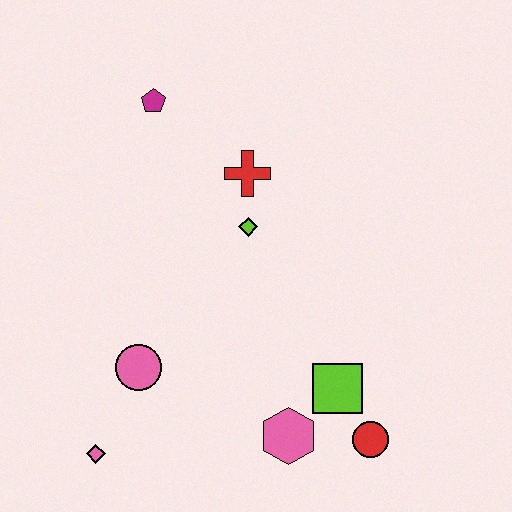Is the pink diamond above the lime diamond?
No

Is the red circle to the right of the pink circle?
Yes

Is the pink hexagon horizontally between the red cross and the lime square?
Yes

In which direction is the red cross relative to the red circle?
The red cross is above the red circle.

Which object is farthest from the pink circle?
The magenta pentagon is farthest from the pink circle.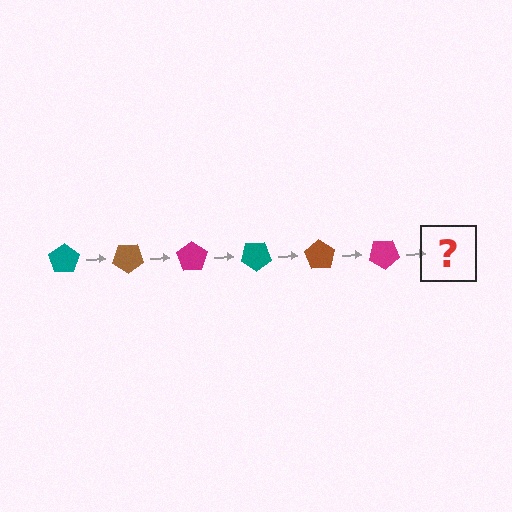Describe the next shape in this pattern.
It should be a teal pentagon, rotated 210 degrees from the start.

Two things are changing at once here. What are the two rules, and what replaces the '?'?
The two rules are that it rotates 35 degrees each step and the color cycles through teal, brown, and magenta. The '?' should be a teal pentagon, rotated 210 degrees from the start.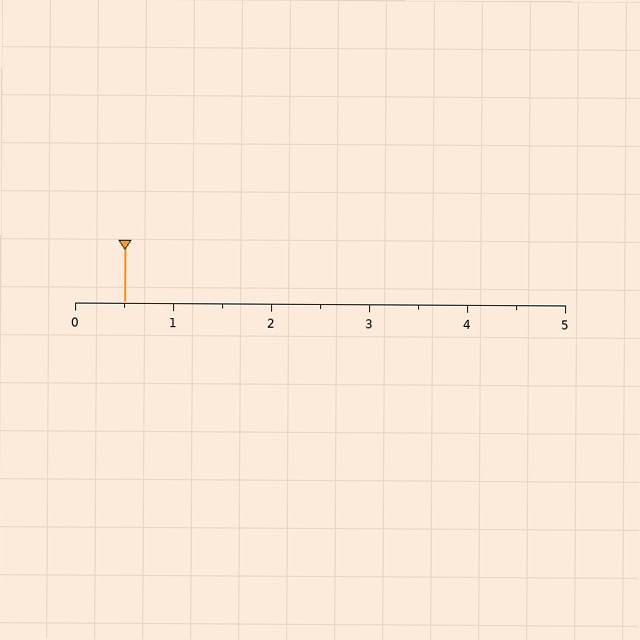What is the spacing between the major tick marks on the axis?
The major ticks are spaced 1 apart.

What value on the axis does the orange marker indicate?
The marker indicates approximately 0.5.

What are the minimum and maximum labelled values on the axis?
The axis runs from 0 to 5.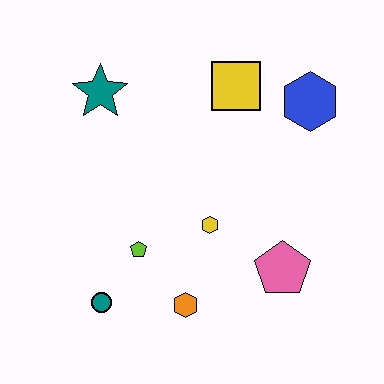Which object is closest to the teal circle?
The lime pentagon is closest to the teal circle.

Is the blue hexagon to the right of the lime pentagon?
Yes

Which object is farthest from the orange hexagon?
The blue hexagon is farthest from the orange hexagon.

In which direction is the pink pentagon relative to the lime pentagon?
The pink pentagon is to the right of the lime pentagon.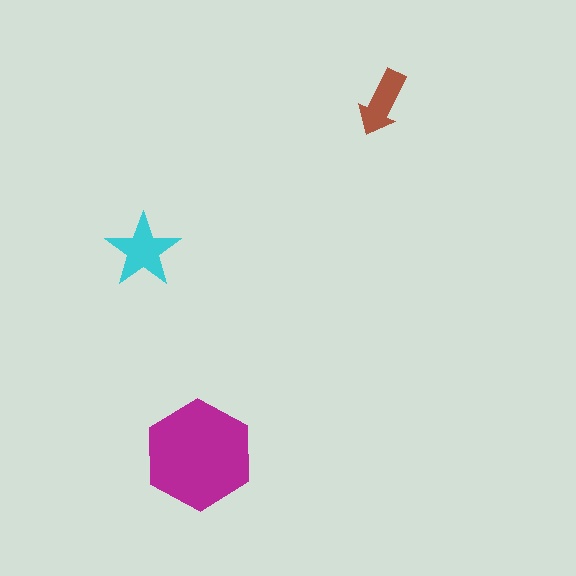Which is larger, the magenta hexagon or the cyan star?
The magenta hexagon.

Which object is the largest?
The magenta hexagon.